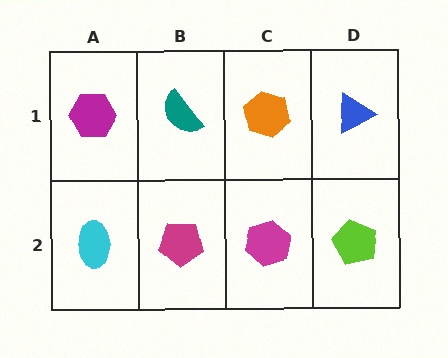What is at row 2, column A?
A cyan ellipse.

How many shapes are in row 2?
4 shapes.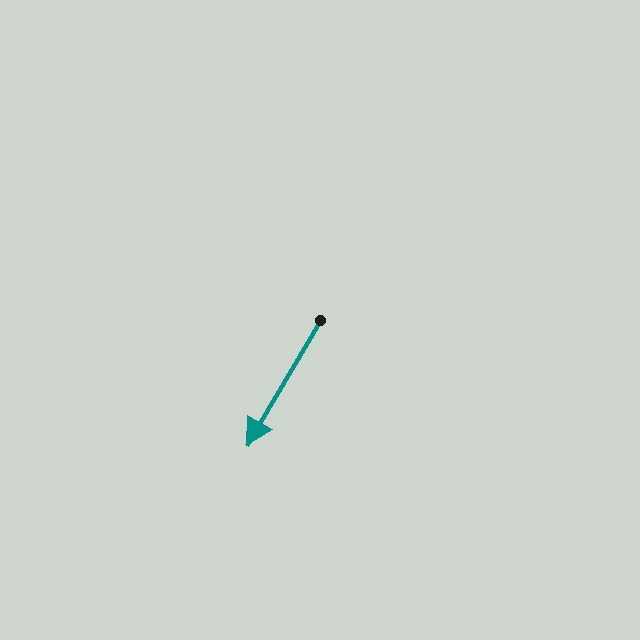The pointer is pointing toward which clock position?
Roughly 7 o'clock.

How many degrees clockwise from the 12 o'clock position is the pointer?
Approximately 210 degrees.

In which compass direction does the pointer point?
Southwest.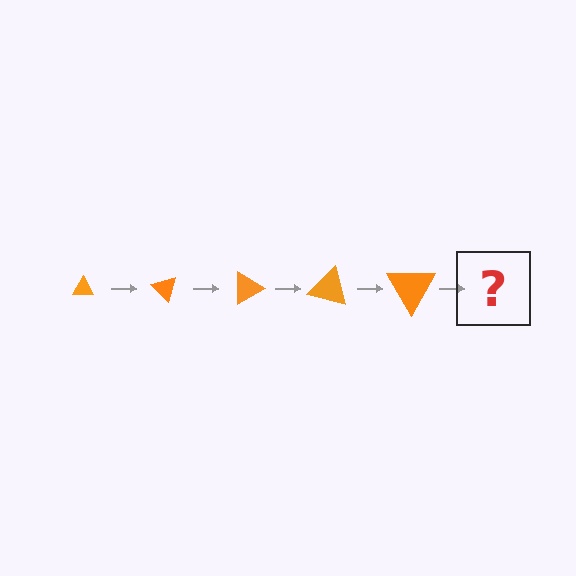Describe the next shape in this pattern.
It should be a triangle, larger than the previous one and rotated 225 degrees from the start.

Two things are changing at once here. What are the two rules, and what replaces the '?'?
The two rules are that the triangle grows larger each step and it rotates 45 degrees each step. The '?' should be a triangle, larger than the previous one and rotated 225 degrees from the start.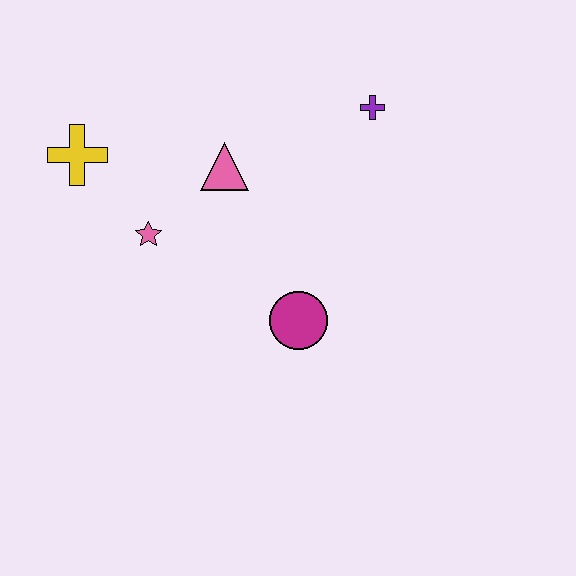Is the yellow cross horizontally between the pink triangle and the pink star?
No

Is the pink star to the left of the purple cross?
Yes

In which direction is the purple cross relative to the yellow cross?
The purple cross is to the right of the yellow cross.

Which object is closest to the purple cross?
The pink triangle is closest to the purple cross.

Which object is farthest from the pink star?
The purple cross is farthest from the pink star.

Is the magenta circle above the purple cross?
No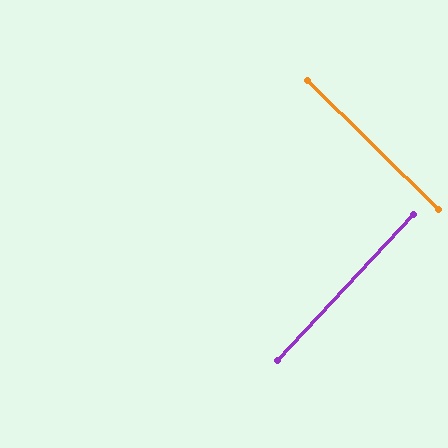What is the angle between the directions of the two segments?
Approximately 88 degrees.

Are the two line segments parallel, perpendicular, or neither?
Perpendicular — they meet at approximately 88°.